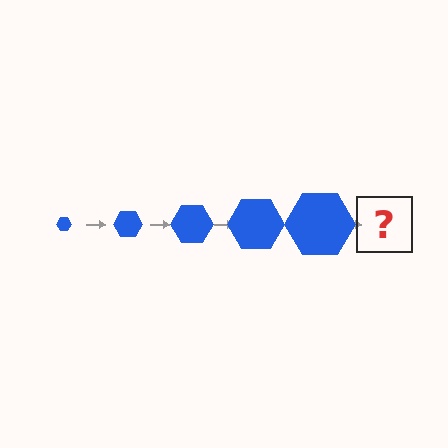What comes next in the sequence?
The next element should be a blue hexagon, larger than the previous one.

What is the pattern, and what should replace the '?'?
The pattern is that the hexagon gets progressively larger each step. The '?' should be a blue hexagon, larger than the previous one.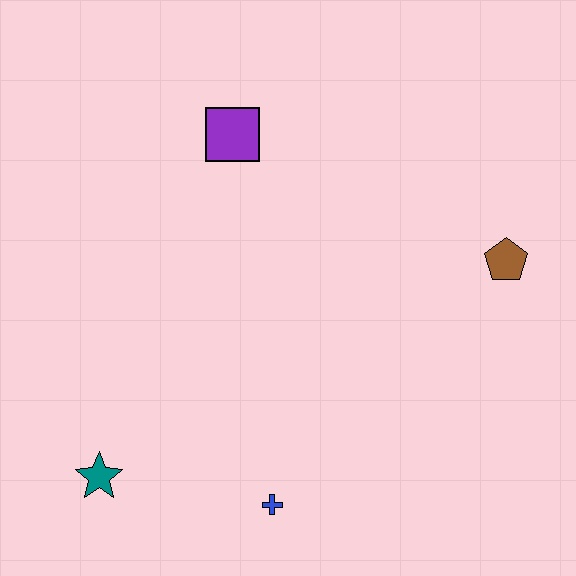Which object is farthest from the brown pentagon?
The teal star is farthest from the brown pentagon.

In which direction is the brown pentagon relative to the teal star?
The brown pentagon is to the right of the teal star.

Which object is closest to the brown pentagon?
The purple square is closest to the brown pentagon.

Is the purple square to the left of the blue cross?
Yes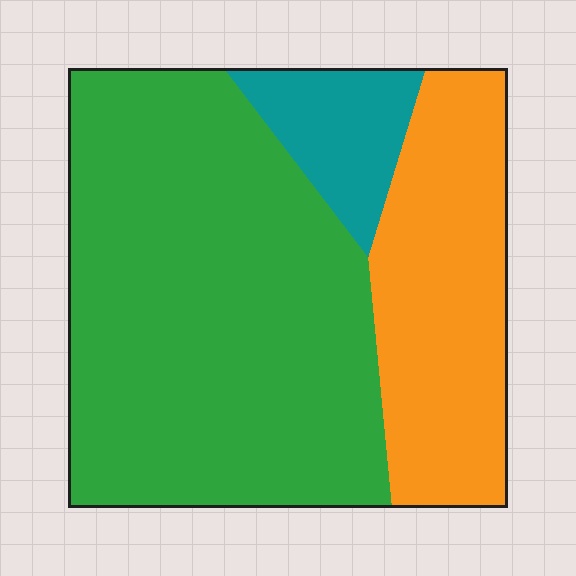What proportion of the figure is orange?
Orange covers around 25% of the figure.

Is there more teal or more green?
Green.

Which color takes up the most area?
Green, at roughly 65%.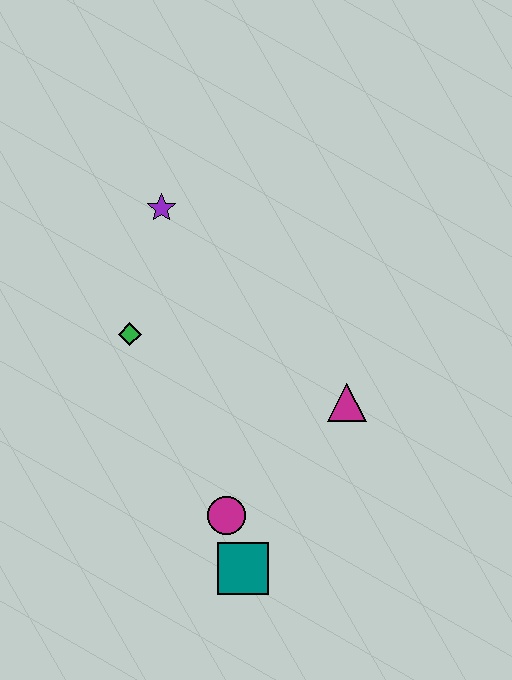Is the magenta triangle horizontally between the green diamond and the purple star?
No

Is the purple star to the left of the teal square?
Yes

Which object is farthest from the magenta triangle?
The purple star is farthest from the magenta triangle.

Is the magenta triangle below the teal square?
No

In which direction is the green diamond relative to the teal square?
The green diamond is above the teal square.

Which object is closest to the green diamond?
The purple star is closest to the green diamond.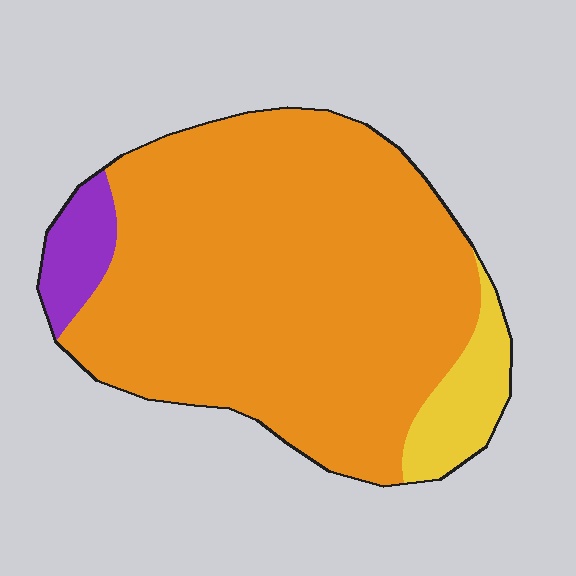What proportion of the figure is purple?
Purple covers about 5% of the figure.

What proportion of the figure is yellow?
Yellow covers roughly 10% of the figure.